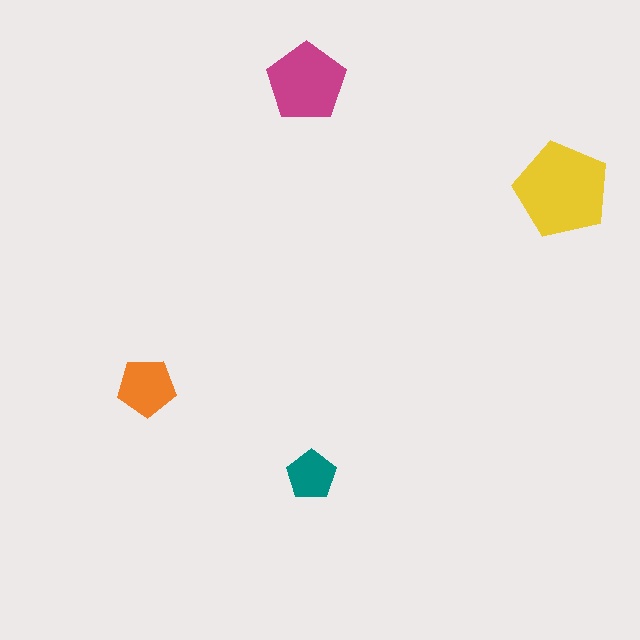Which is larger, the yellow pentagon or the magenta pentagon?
The yellow one.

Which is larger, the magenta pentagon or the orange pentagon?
The magenta one.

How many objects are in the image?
There are 4 objects in the image.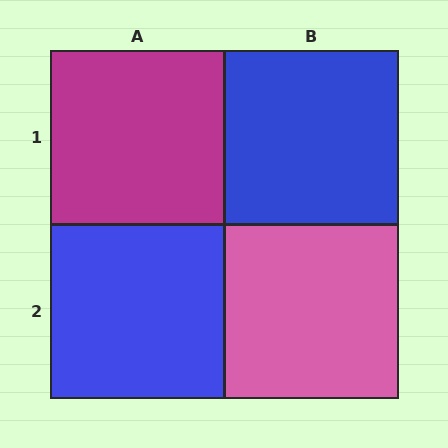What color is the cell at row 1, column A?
Magenta.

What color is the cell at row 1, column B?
Blue.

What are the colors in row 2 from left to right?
Blue, pink.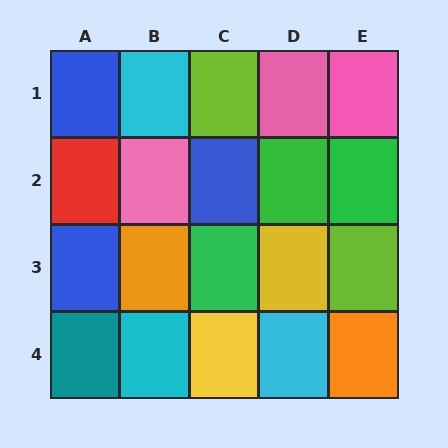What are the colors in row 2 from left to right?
Red, pink, blue, green, green.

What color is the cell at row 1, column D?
Pink.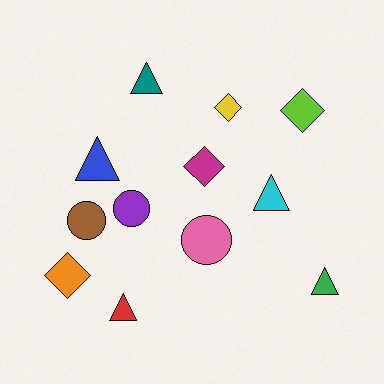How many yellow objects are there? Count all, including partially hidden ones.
There is 1 yellow object.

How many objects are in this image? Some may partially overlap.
There are 12 objects.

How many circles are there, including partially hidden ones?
There are 3 circles.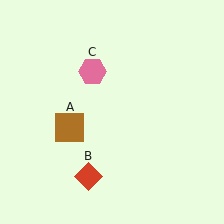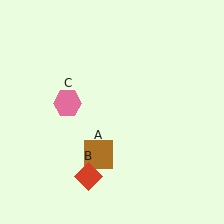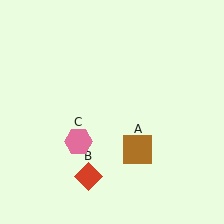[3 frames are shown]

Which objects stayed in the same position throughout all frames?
Red diamond (object B) remained stationary.